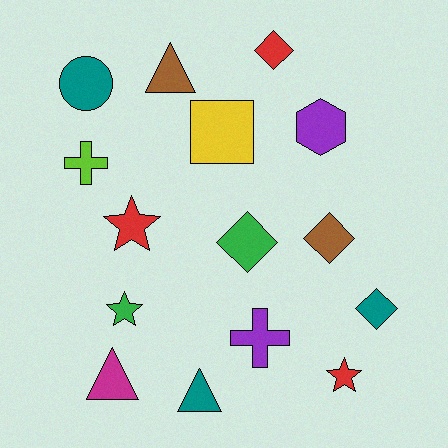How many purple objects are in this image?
There are 2 purple objects.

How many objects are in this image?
There are 15 objects.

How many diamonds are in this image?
There are 4 diamonds.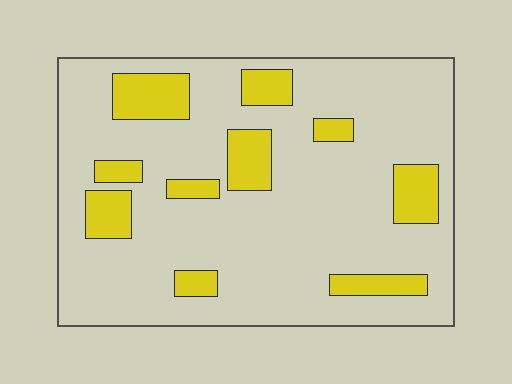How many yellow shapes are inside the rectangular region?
10.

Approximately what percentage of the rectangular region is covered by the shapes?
Approximately 20%.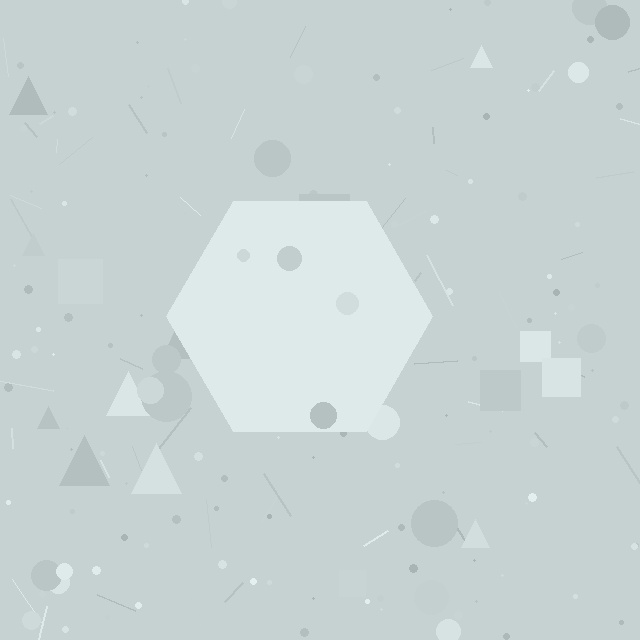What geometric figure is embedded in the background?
A hexagon is embedded in the background.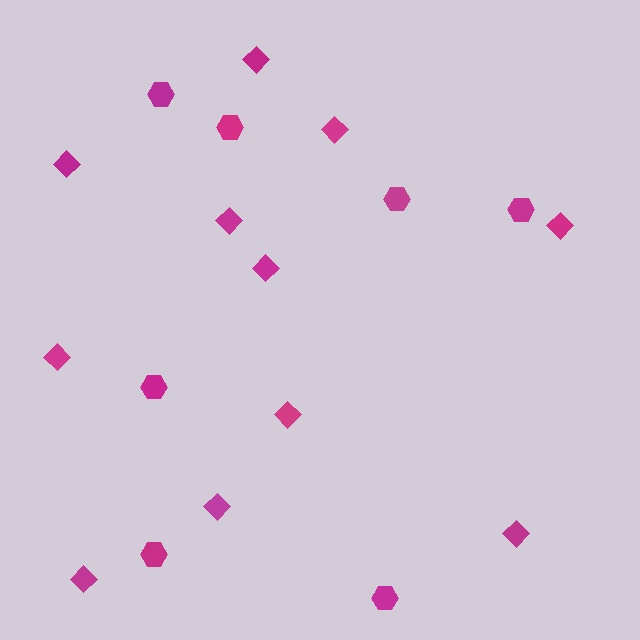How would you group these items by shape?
There are 2 groups: one group of hexagons (7) and one group of diamonds (11).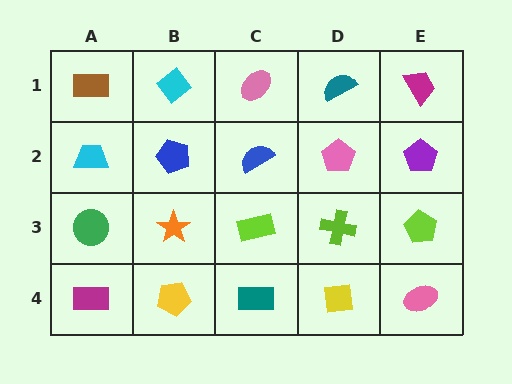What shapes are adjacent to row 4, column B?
An orange star (row 3, column B), a magenta rectangle (row 4, column A), a teal rectangle (row 4, column C).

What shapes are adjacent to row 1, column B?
A blue pentagon (row 2, column B), a brown rectangle (row 1, column A), a pink ellipse (row 1, column C).